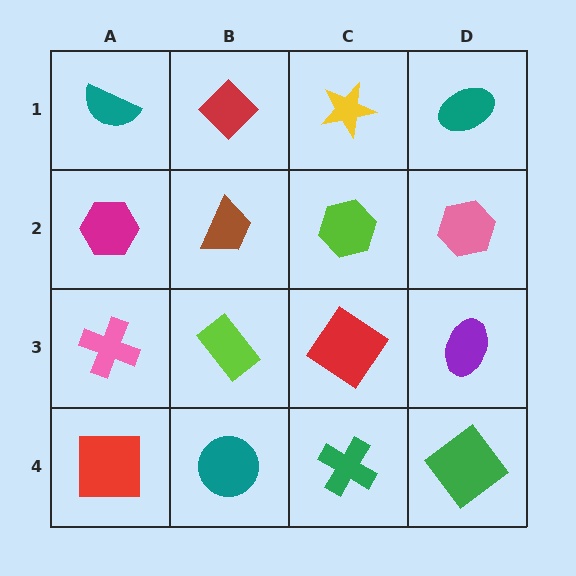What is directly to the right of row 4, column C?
A green diamond.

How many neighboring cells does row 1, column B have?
3.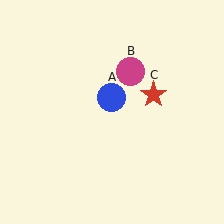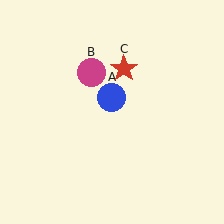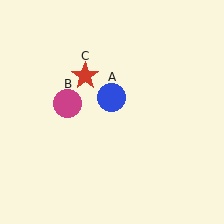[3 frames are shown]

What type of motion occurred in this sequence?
The magenta circle (object B), red star (object C) rotated counterclockwise around the center of the scene.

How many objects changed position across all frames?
2 objects changed position: magenta circle (object B), red star (object C).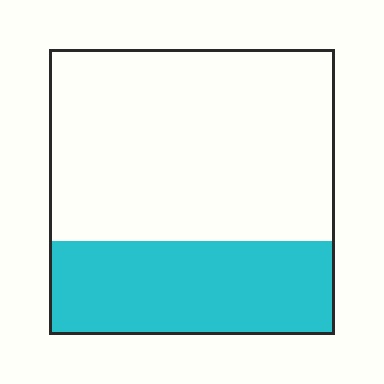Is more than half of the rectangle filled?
No.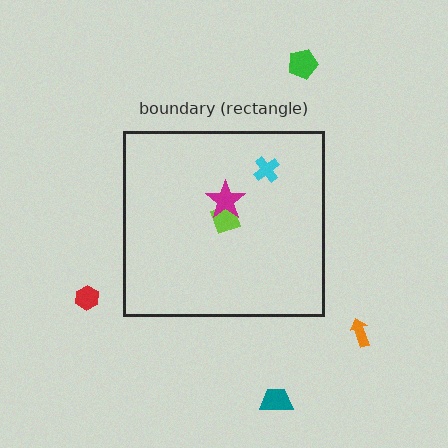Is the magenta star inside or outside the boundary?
Inside.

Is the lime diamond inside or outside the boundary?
Inside.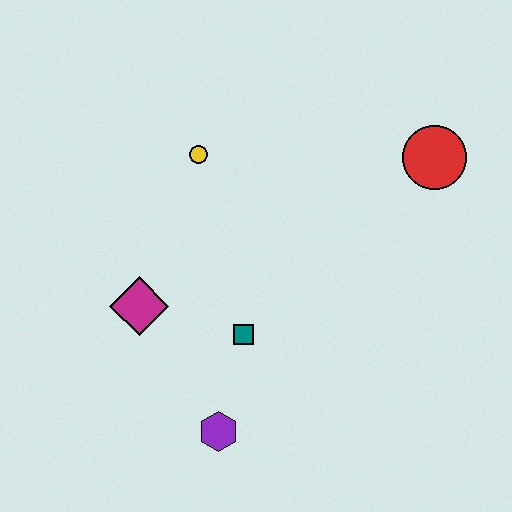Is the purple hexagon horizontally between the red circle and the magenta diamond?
Yes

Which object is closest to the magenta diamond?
The teal square is closest to the magenta diamond.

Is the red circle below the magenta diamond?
No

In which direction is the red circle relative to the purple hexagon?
The red circle is above the purple hexagon.